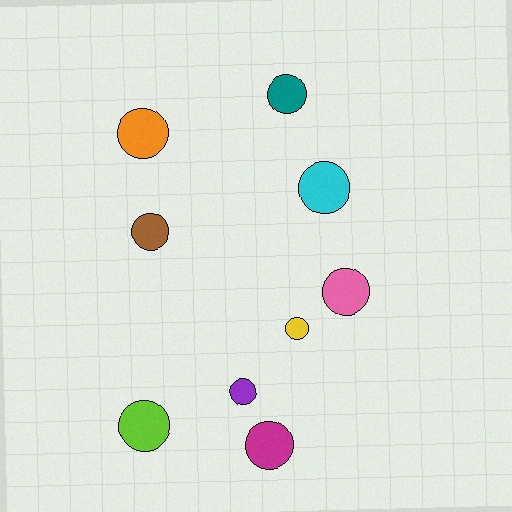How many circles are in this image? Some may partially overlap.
There are 9 circles.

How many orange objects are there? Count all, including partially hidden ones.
There is 1 orange object.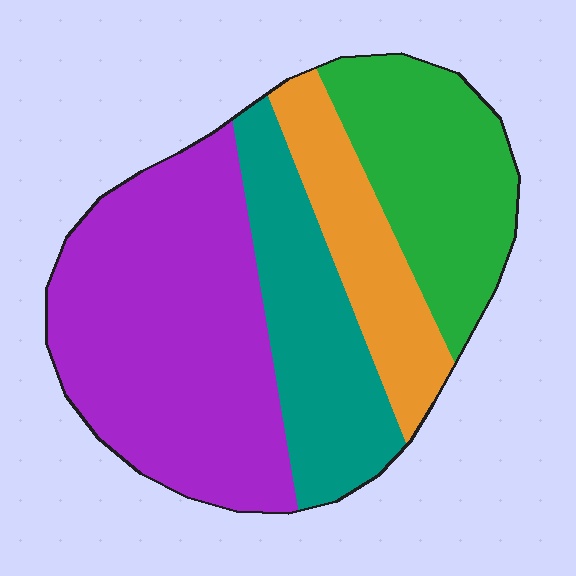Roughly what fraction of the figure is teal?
Teal covers about 20% of the figure.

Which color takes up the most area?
Purple, at roughly 40%.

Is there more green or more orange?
Green.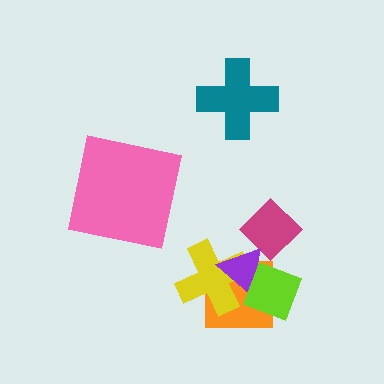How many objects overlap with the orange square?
3 objects overlap with the orange square.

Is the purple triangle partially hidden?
Yes, it is partially covered by another shape.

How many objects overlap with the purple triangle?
4 objects overlap with the purple triangle.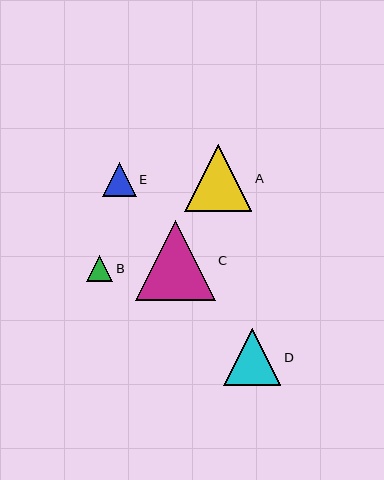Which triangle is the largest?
Triangle C is the largest with a size of approximately 80 pixels.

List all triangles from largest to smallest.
From largest to smallest: C, A, D, E, B.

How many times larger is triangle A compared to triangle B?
Triangle A is approximately 2.6 times the size of triangle B.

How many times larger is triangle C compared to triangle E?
Triangle C is approximately 2.4 times the size of triangle E.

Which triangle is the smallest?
Triangle B is the smallest with a size of approximately 26 pixels.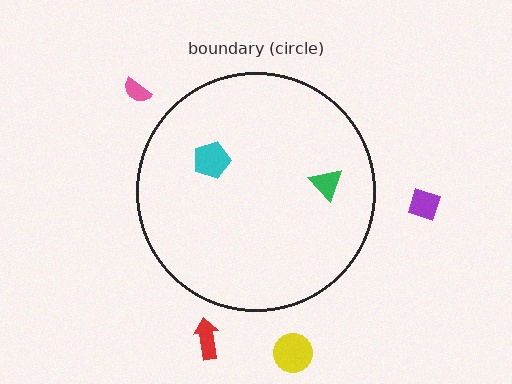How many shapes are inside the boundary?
2 inside, 4 outside.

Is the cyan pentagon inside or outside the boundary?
Inside.